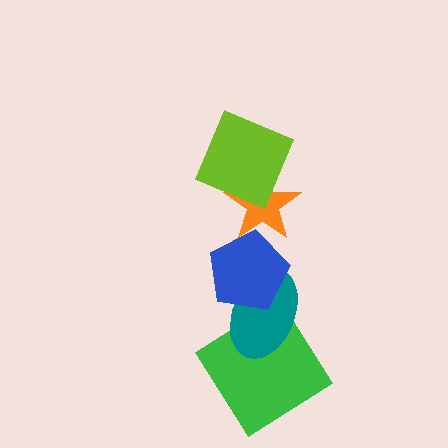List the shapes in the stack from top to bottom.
From top to bottom: the lime square, the orange star, the blue pentagon, the teal ellipse, the green diamond.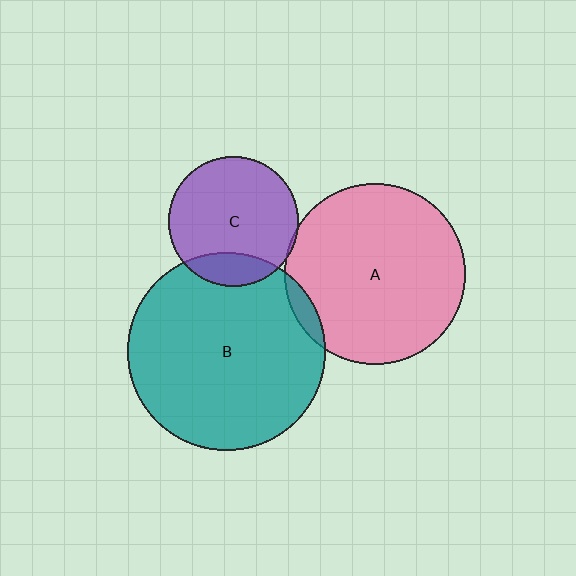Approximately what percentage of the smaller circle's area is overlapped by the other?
Approximately 5%.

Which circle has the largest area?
Circle B (teal).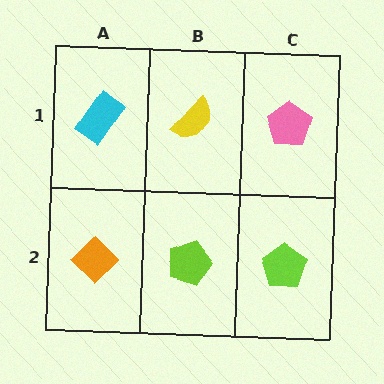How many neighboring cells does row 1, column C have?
2.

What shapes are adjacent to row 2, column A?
A cyan rectangle (row 1, column A), a lime pentagon (row 2, column B).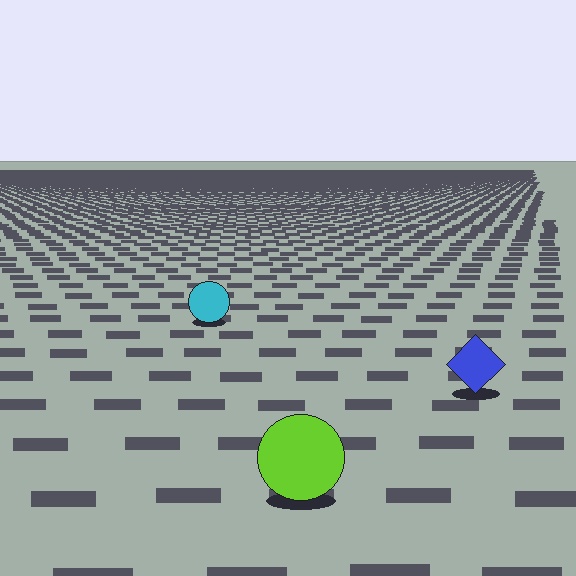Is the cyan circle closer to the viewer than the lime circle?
No. The lime circle is closer — you can tell from the texture gradient: the ground texture is coarser near it.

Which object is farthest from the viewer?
The cyan circle is farthest from the viewer. It appears smaller and the ground texture around it is denser.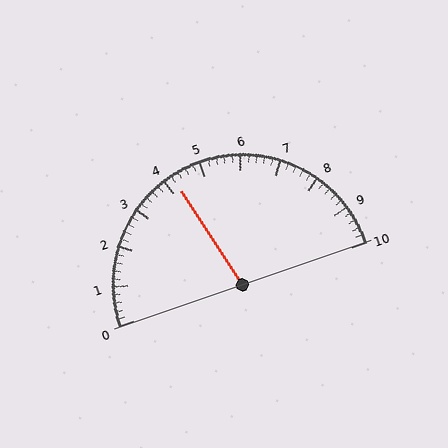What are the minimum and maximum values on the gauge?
The gauge ranges from 0 to 10.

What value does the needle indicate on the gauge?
The needle indicates approximately 4.2.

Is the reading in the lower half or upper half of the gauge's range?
The reading is in the lower half of the range (0 to 10).